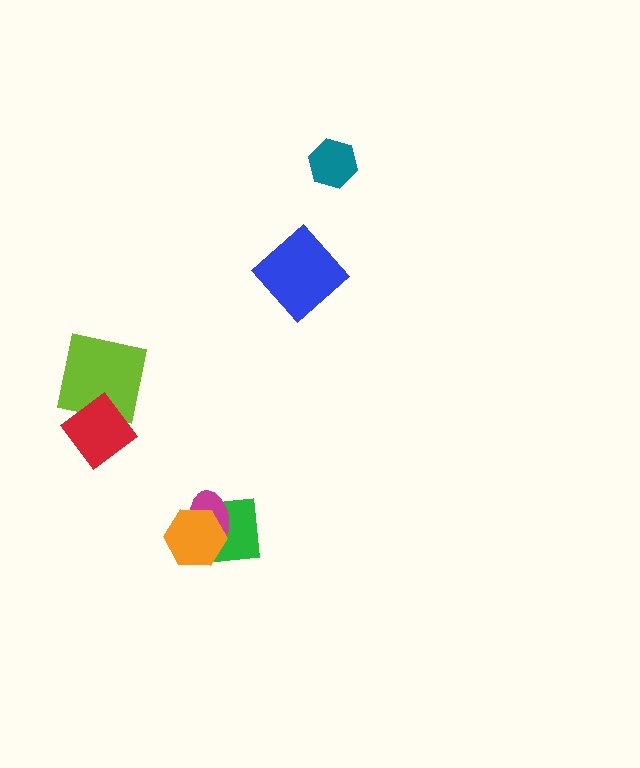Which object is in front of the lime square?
The red diamond is in front of the lime square.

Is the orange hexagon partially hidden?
No, no other shape covers it.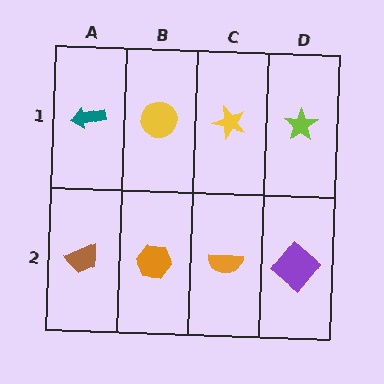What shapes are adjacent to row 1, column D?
A purple diamond (row 2, column D), a yellow star (row 1, column C).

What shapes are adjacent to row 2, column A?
A teal arrow (row 1, column A), an orange hexagon (row 2, column B).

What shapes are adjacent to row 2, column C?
A yellow star (row 1, column C), an orange hexagon (row 2, column B), a purple diamond (row 2, column D).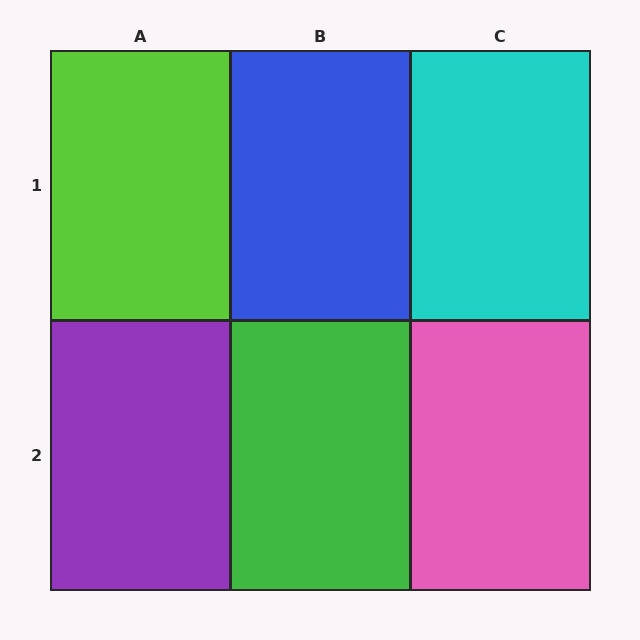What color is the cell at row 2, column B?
Green.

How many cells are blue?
1 cell is blue.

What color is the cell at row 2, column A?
Purple.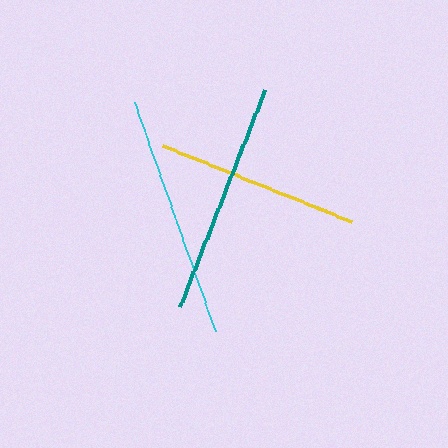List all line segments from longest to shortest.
From longest to shortest: cyan, teal, yellow.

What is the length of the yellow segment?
The yellow segment is approximately 204 pixels long.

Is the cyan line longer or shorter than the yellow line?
The cyan line is longer than the yellow line.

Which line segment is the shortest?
The yellow line is the shortest at approximately 204 pixels.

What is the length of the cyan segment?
The cyan segment is approximately 243 pixels long.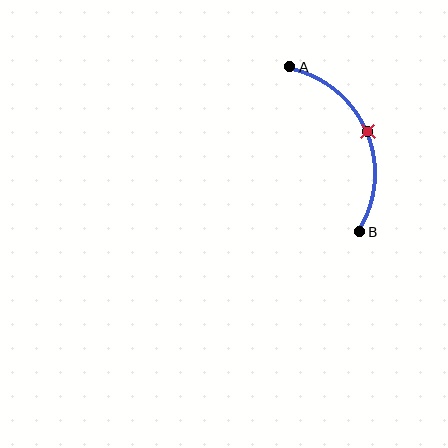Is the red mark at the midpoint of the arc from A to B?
Yes. The red mark lies on the arc at equal arc-length from both A and B — it is the arc midpoint.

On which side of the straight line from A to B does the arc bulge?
The arc bulges to the right of the straight line connecting A and B.